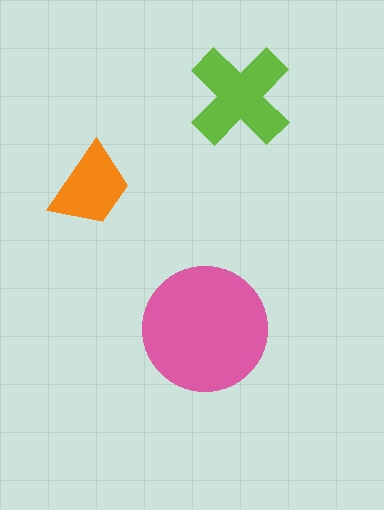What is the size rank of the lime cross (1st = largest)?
2nd.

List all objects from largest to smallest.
The pink circle, the lime cross, the orange trapezoid.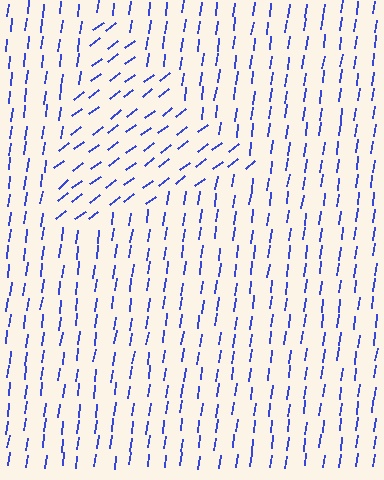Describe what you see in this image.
The image is filled with small blue line segments. A triangle region in the image has lines oriented differently from the surrounding lines, creating a visible texture boundary.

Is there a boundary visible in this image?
Yes, there is a texture boundary formed by a change in line orientation.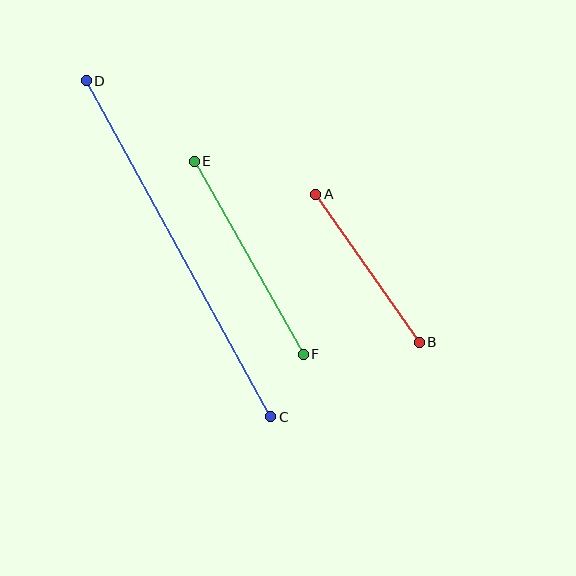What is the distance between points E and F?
The distance is approximately 222 pixels.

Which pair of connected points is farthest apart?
Points C and D are farthest apart.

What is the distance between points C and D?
The distance is approximately 383 pixels.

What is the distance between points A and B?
The distance is approximately 180 pixels.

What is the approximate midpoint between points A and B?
The midpoint is at approximately (368, 268) pixels.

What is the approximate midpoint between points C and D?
The midpoint is at approximately (179, 249) pixels.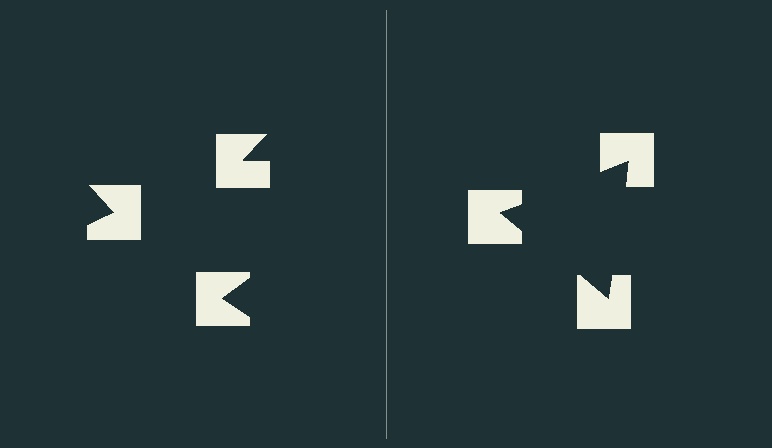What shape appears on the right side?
An illusory triangle.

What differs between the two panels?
The notched squares are positioned identically on both sides; only the wedge orientations differ. On the right they align to a triangle; on the left they are misaligned.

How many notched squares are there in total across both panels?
6 — 3 on each side.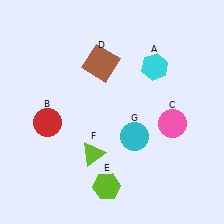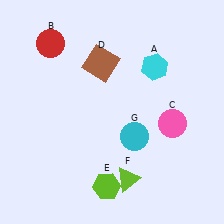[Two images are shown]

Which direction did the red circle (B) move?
The red circle (B) moved up.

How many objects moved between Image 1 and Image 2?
2 objects moved between the two images.